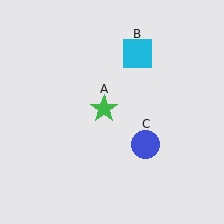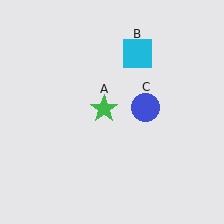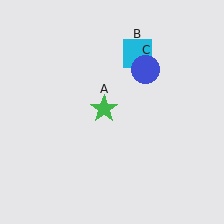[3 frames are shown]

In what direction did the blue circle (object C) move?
The blue circle (object C) moved up.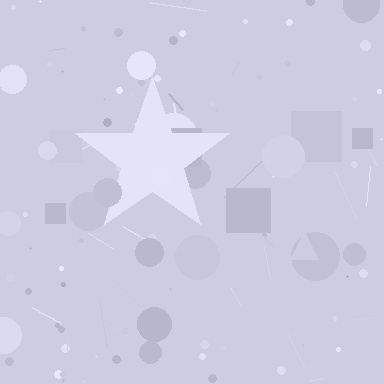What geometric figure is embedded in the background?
A star is embedded in the background.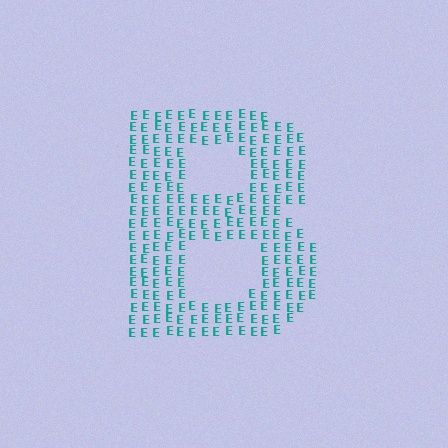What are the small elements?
The small elements are letter E's.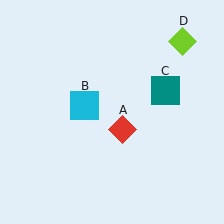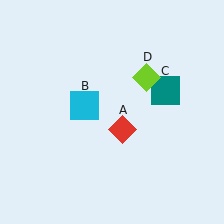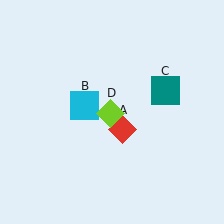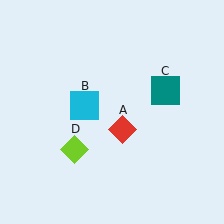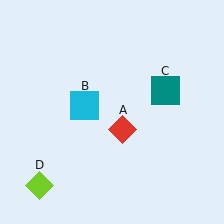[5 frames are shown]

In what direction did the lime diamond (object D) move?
The lime diamond (object D) moved down and to the left.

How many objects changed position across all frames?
1 object changed position: lime diamond (object D).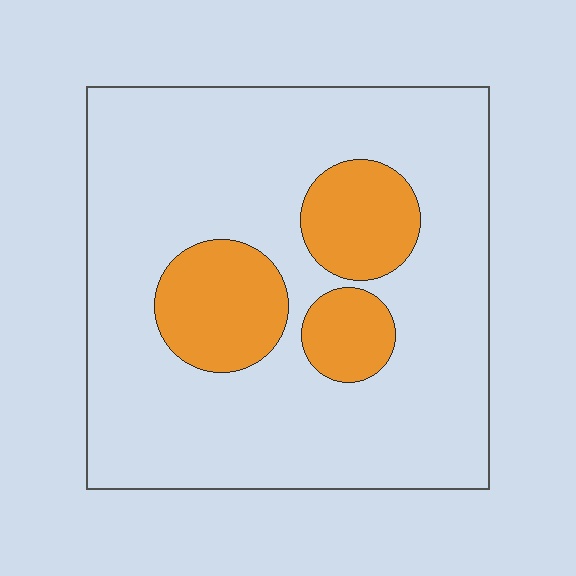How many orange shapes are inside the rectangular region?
3.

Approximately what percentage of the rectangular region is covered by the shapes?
Approximately 20%.